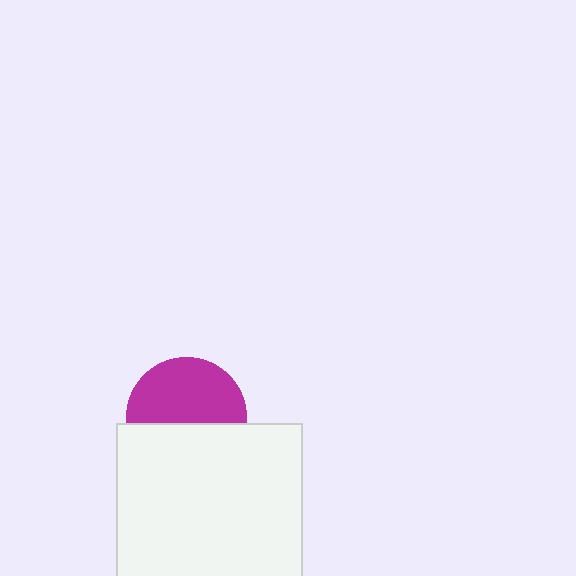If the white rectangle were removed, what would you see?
You would see the complete magenta circle.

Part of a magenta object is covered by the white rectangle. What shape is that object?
It is a circle.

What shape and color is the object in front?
The object in front is a white rectangle.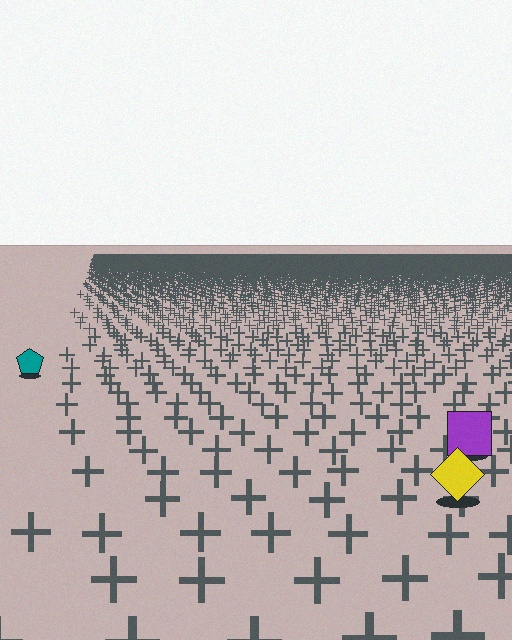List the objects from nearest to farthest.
From nearest to farthest: the yellow diamond, the purple square, the teal pentagon.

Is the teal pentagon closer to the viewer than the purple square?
No. The purple square is closer — you can tell from the texture gradient: the ground texture is coarser near it.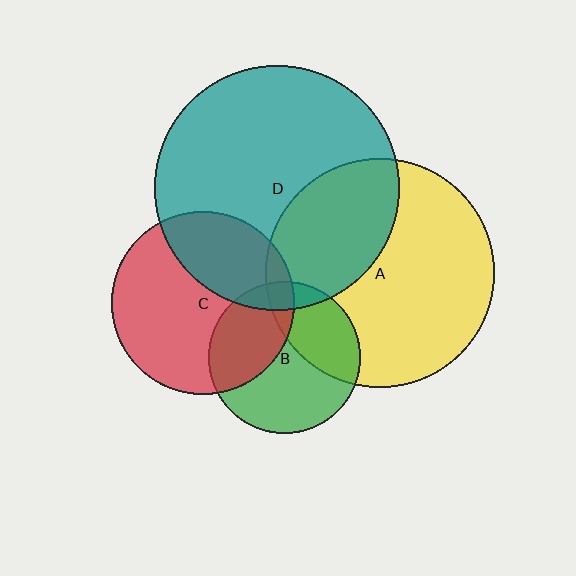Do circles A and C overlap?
Yes.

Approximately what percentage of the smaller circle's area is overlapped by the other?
Approximately 5%.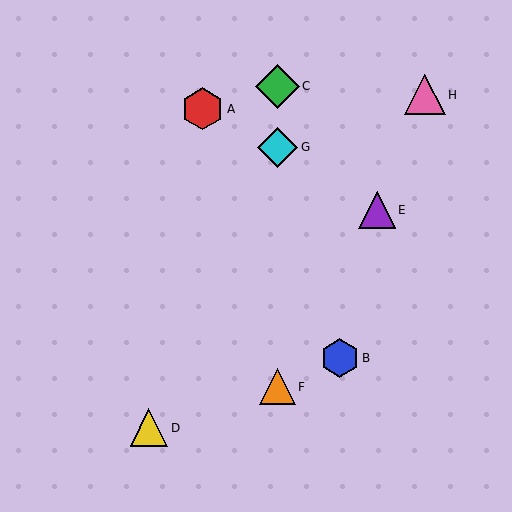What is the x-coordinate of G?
Object G is at x≈277.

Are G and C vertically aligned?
Yes, both are at x≈277.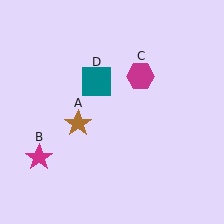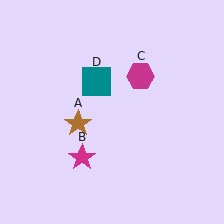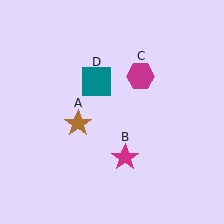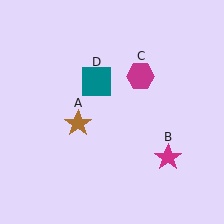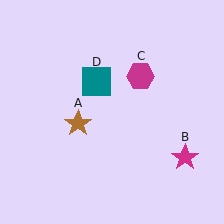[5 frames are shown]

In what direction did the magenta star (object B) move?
The magenta star (object B) moved right.